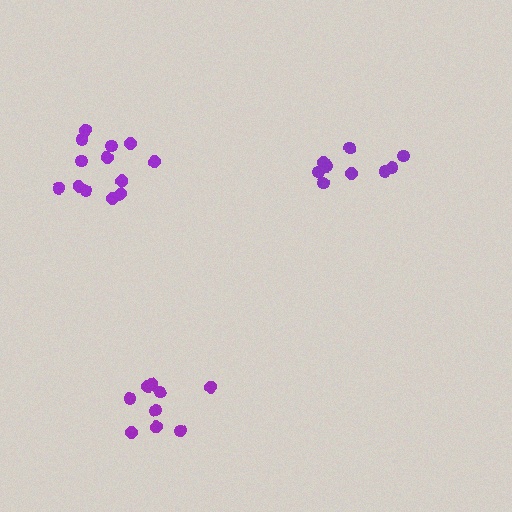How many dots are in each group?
Group 1: 9 dots, Group 2: 9 dots, Group 3: 13 dots (31 total).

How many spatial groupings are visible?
There are 3 spatial groupings.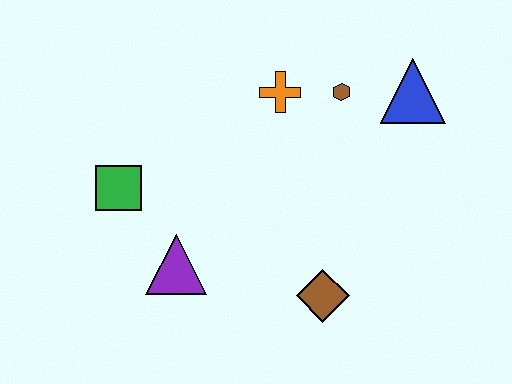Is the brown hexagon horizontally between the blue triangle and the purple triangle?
Yes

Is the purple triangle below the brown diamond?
No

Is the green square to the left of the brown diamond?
Yes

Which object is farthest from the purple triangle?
The blue triangle is farthest from the purple triangle.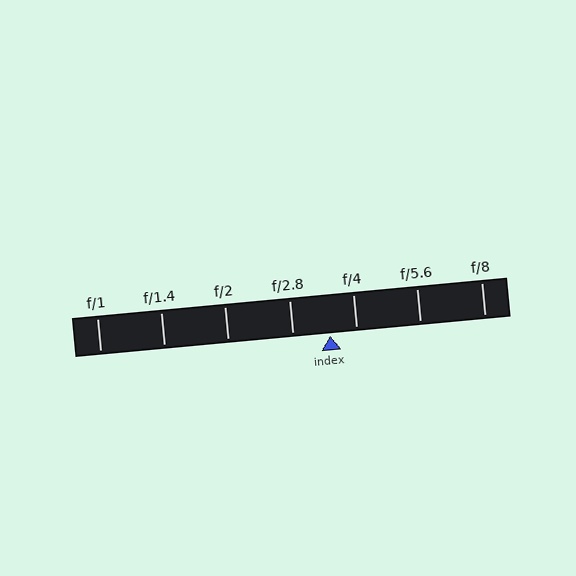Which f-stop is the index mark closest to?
The index mark is closest to f/4.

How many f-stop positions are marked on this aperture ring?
There are 7 f-stop positions marked.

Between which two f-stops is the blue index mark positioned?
The index mark is between f/2.8 and f/4.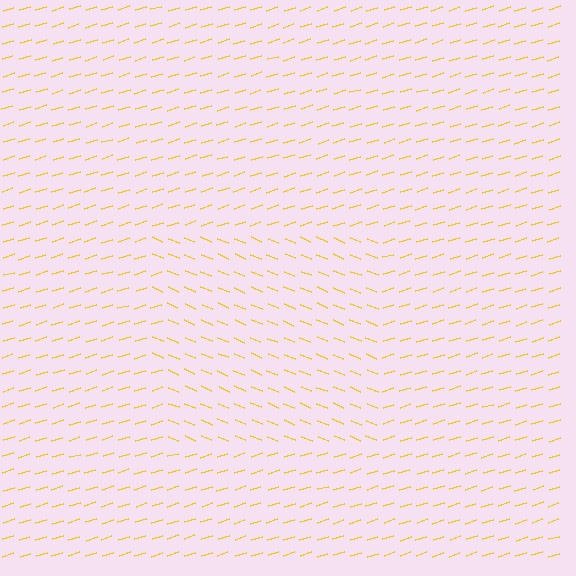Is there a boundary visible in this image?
Yes, there is a texture boundary formed by a change in line orientation.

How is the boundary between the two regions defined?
The boundary is defined purely by a change in line orientation (approximately 40 degrees difference). All lines are the same color and thickness.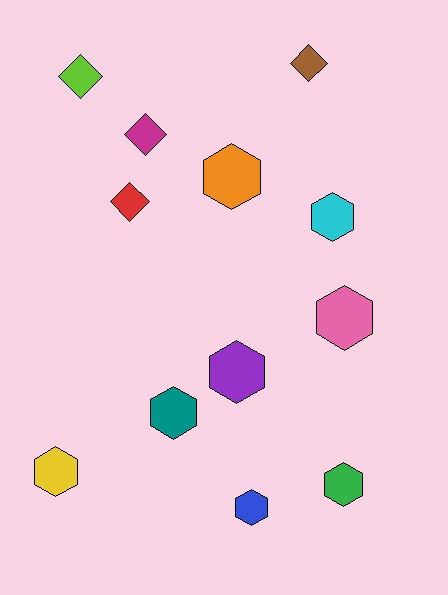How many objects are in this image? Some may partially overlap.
There are 12 objects.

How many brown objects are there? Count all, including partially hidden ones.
There is 1 brown object.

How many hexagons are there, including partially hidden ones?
There are 8 hexagons.